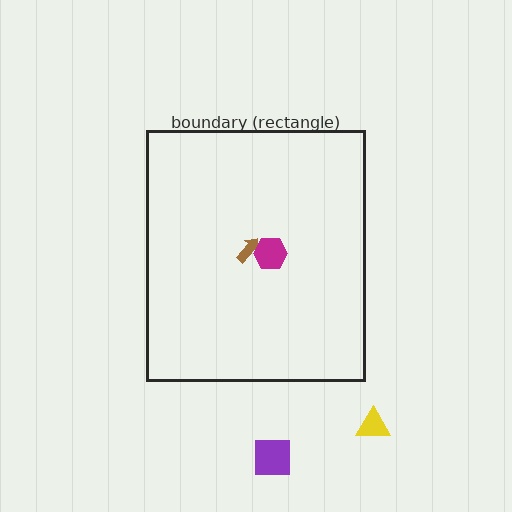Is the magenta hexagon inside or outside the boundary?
Inside.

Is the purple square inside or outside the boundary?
Outside.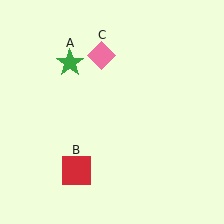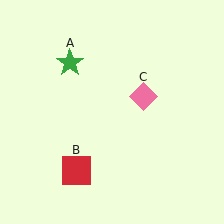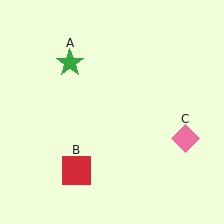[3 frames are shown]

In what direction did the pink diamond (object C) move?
The pink diamond (object C) moved down and to the right.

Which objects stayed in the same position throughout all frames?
Green star (object A) and red square (object B) remained stationary.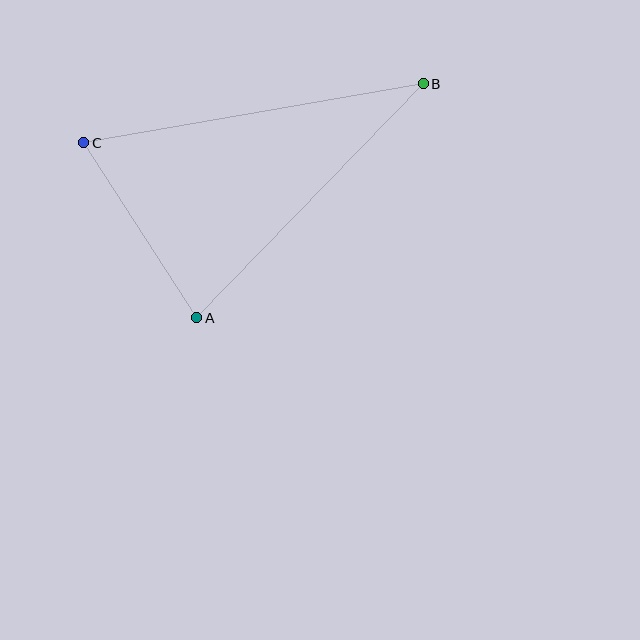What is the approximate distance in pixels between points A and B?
The distance between A and B is approximately 325 pixels.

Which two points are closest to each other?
Points A and C are closest to each other.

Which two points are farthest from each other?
Points B and C are farthest from each other.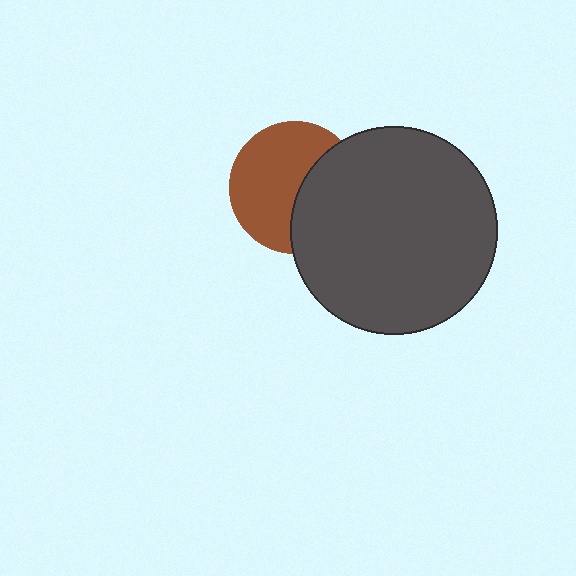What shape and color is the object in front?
The object in front is a dark gray circle.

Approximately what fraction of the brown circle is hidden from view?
Roughly 40% of the brown circle is hidden behind the dark gray circle.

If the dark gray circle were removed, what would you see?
You would see the complete brown circle.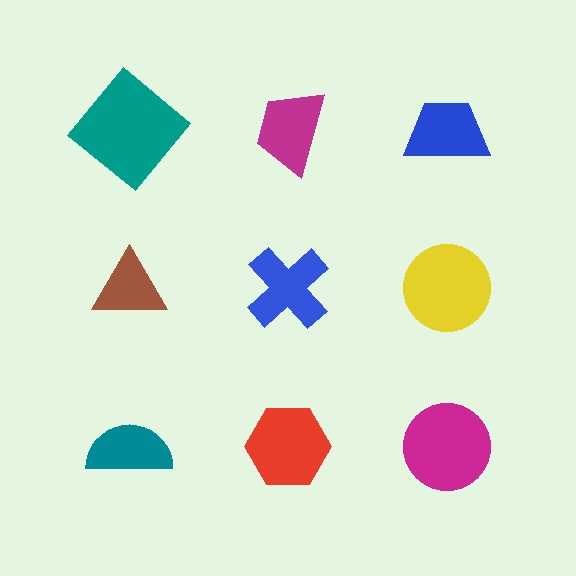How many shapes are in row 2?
3 shapes.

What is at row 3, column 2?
A red hexagon.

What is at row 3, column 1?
A teal semicircle.